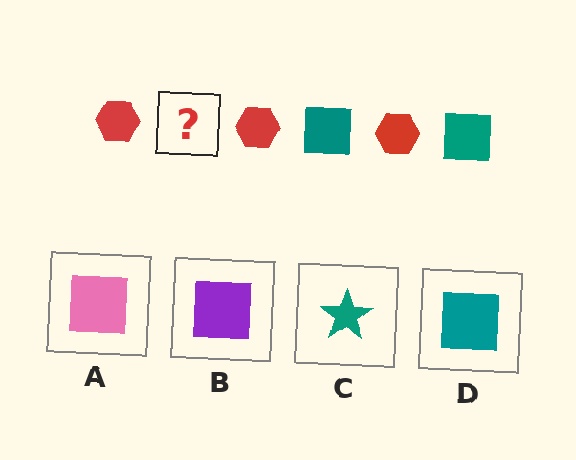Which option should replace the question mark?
Option D.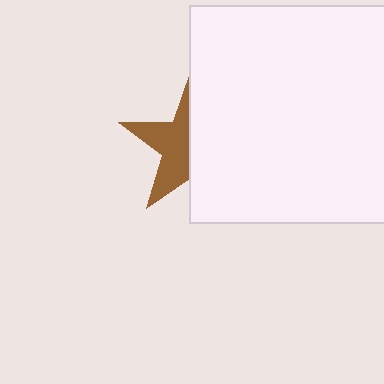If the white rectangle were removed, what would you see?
You would see the complete brown star.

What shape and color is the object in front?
The object in front is a white rectangle.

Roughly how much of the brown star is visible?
About half of it is visible (roughly 47%).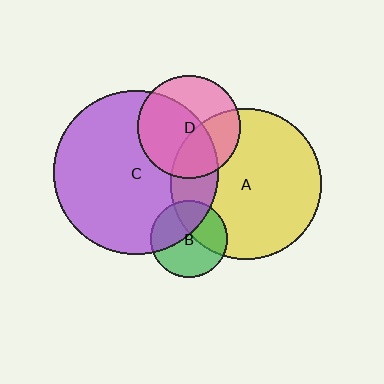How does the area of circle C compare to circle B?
Approximately 4.5 times.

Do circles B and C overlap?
Yes.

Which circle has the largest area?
Circle C (purple).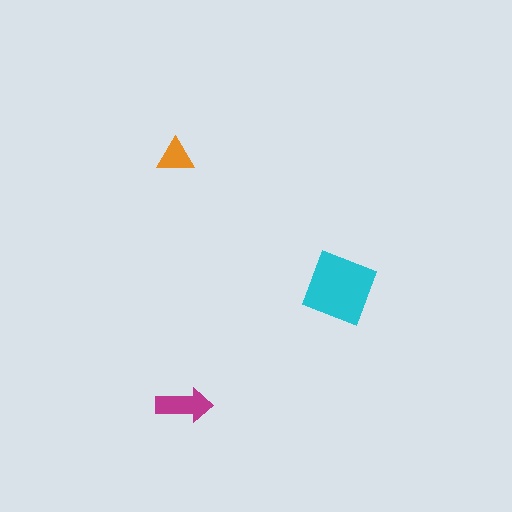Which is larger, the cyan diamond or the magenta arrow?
The cyan diamond.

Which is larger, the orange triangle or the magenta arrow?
The magenta arrow.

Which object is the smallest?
The orange triangle.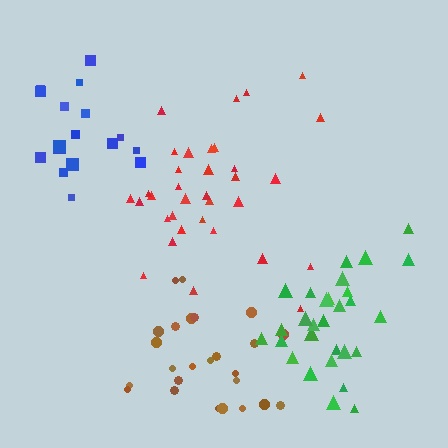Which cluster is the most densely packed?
Brown.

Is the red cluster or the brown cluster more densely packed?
Brown.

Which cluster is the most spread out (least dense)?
Blue.